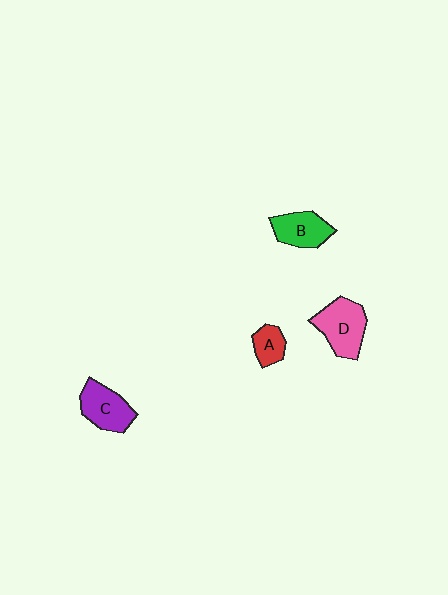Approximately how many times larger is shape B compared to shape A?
Approximately 1.6 times.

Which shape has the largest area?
Shape D (pink).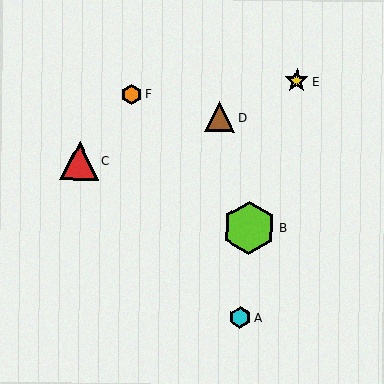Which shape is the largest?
The lime hexagon (labeled B) is the largest.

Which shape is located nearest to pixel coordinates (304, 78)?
The yellow star (labeled E) at (297, 81) is nearest to that location.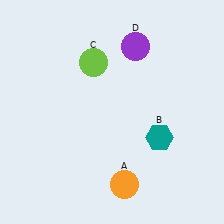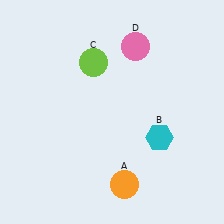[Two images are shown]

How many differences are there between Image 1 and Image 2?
There are 2 differences between the two images.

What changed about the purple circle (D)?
In Image 1, D is purple. In Image 2, it changed to pink.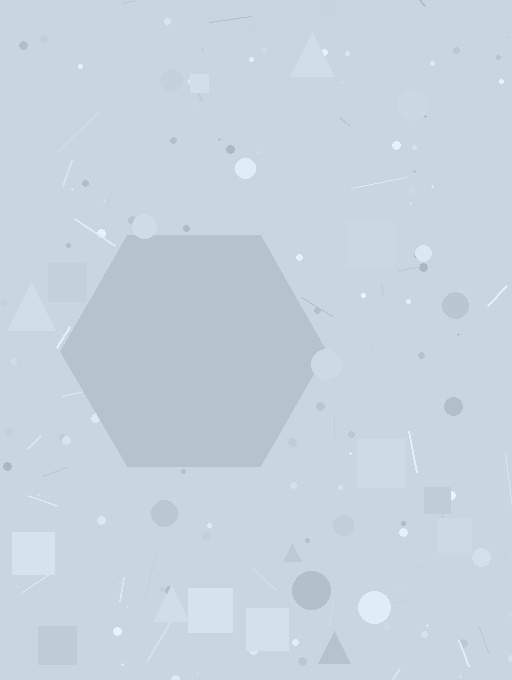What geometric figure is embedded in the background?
A hexagon is embedded in the background.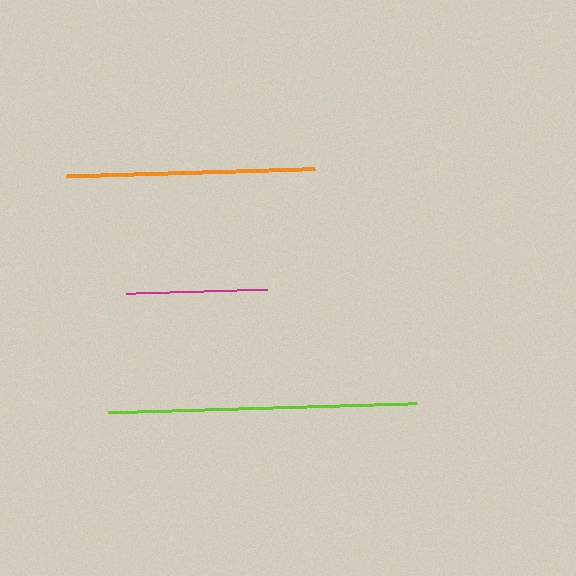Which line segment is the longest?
The lime line is the longest at approximately 310 pixels.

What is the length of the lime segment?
The lime segment is approximately 310 pixels long.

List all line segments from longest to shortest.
From longest to shortest: lime, orange, magenta.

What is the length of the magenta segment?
The magenta segment is approximately 141 pixels long.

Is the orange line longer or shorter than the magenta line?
The orange line is longer than the magenta line.